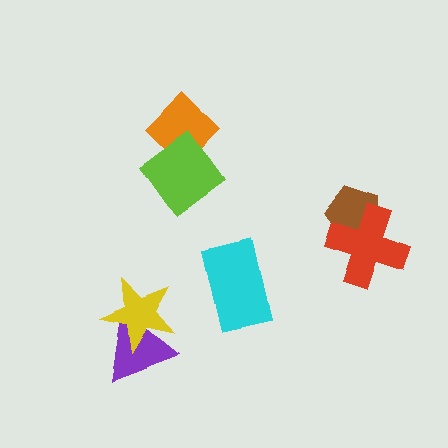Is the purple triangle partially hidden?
Yes, it is partially covered by another shape.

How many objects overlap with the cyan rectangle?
0 objects overlap with the cyan rectangle.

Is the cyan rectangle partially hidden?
No, no other shape covers it.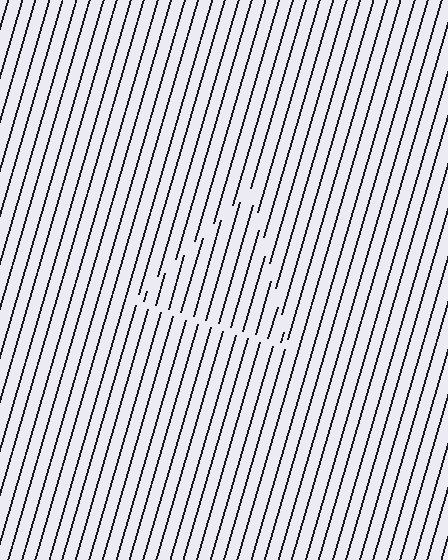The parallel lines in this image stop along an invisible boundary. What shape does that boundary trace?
An illusory triangle. The interior of the shape contains the same grating, shifted by half a period — the contour is defined by the phase discontinuity where line-ends from the inner and outer gratings abut.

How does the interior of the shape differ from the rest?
The interior of the shape contains the same grating, shifted by half a period — the contour is defined by the phase discontinuity where line-ends from the inner and outer gratings abut.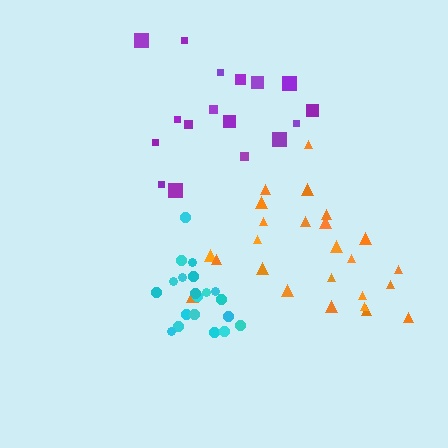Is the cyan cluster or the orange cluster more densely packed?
Cyan.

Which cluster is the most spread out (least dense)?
Purple.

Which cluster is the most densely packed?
Cyan.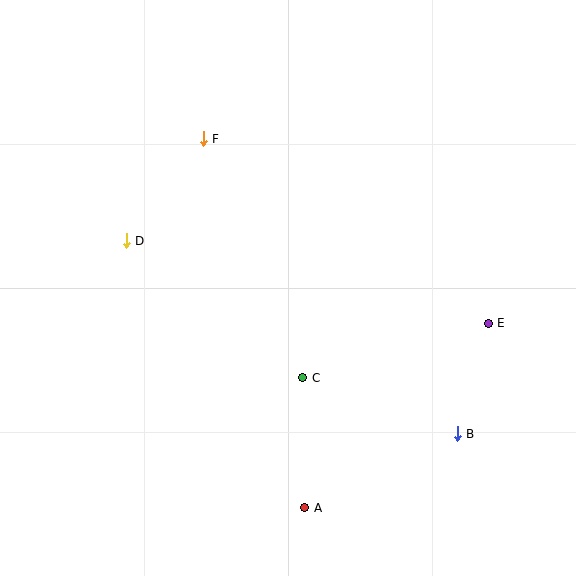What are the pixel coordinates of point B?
Point B is at (457, 434).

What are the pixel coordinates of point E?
Point E is at (488, 323).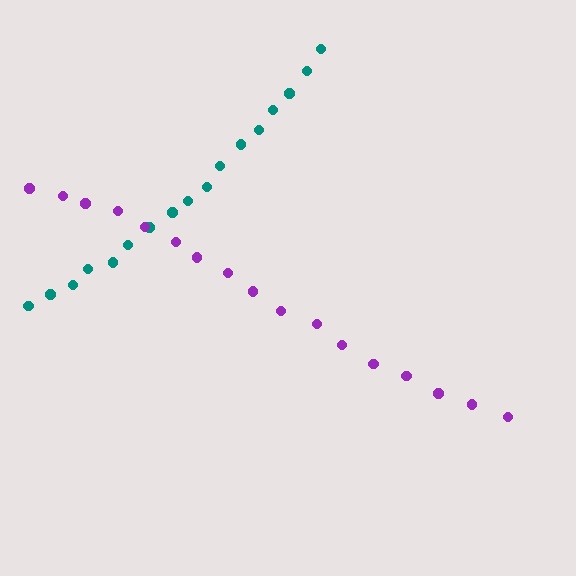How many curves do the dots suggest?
There are 2 distinct paths.